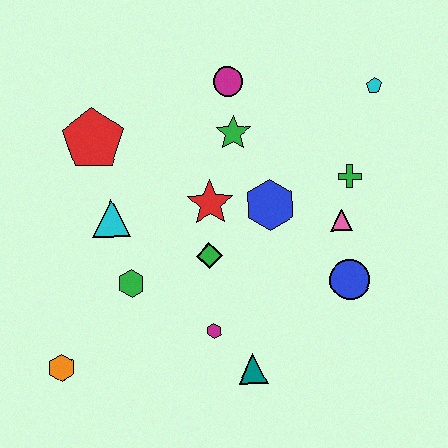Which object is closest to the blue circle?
The pink triangle is closest to the blue circle.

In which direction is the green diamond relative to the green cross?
The green diamond is to the left of the green cross.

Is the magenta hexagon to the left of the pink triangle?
Yes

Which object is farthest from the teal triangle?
The cyan pentagon is farthest from the teal triangle.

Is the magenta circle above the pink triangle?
Yes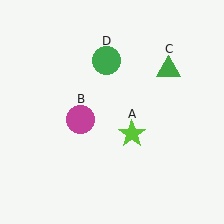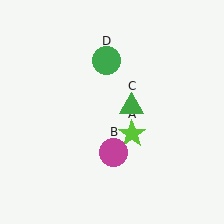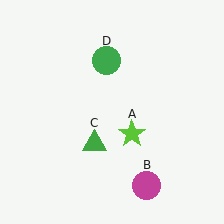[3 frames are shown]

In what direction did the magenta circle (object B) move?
The magenta circle (object B) moved down and to the right.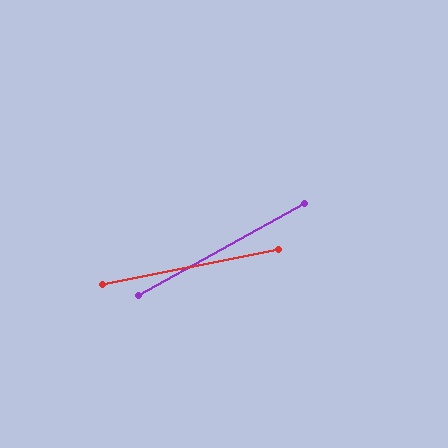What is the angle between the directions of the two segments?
Approximately 18 degrees.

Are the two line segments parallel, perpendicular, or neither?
Neither parallel nor perpendicular — they differ by about 18°.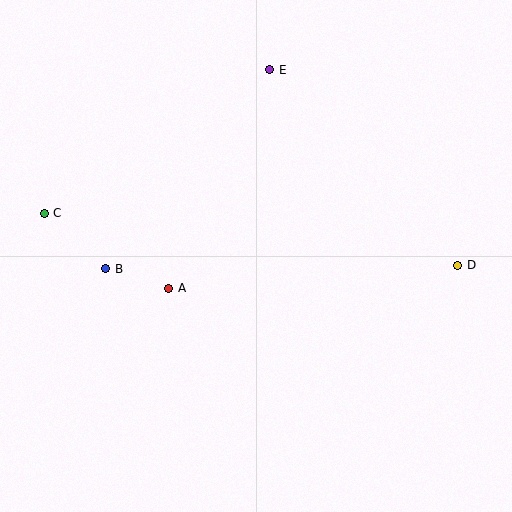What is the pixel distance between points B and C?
The distance between B and C is 83 pixels.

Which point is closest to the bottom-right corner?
Point D is closest to the bottom-right corner.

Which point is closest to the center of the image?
Point A at (169, 288) is closest to the center.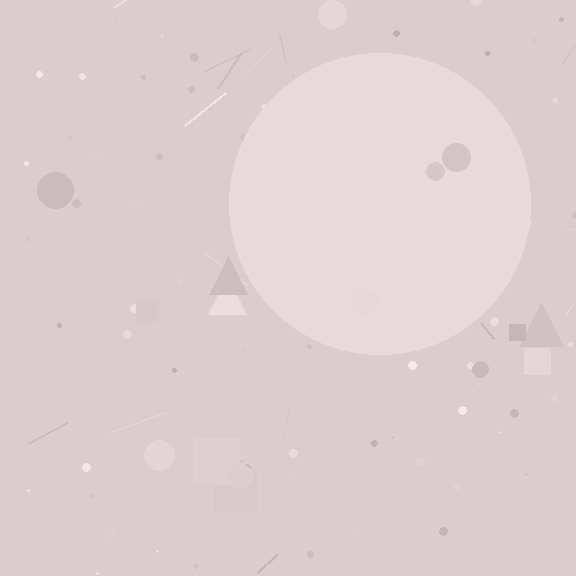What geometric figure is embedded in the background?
A circle is embedded in the background.